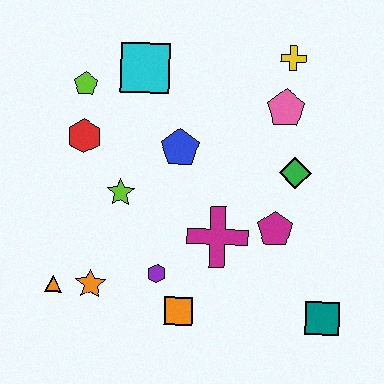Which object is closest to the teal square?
The magenta pentagon is closest to the teal square.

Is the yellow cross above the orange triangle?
Yes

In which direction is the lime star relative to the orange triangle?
The lime star is above the orange triangle.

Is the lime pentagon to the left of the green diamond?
Yes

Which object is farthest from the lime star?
The teal square is farthest from the lime star.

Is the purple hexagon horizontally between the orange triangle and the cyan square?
No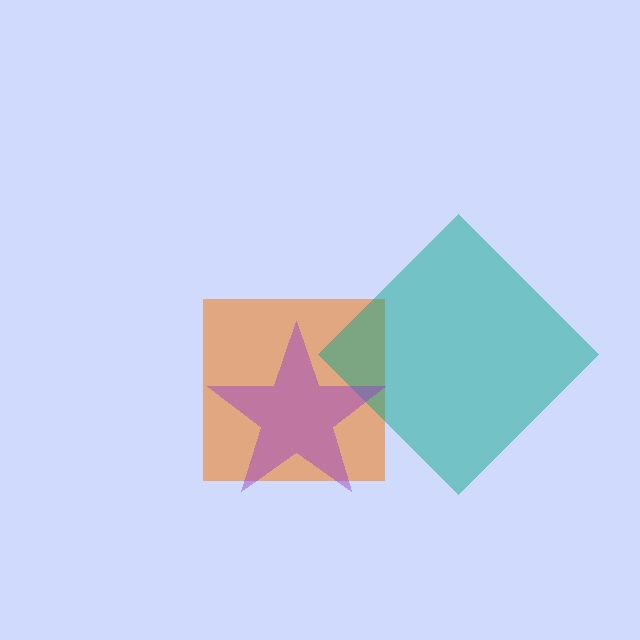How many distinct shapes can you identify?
There are 3 distinct shapes: an orange square, a teal diamond, a purple star.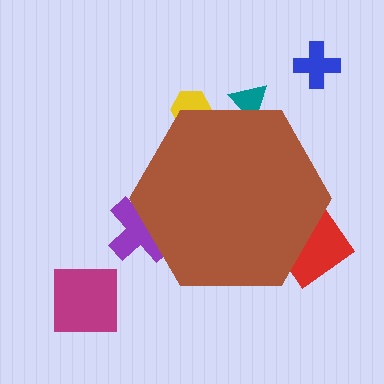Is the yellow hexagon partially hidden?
Yes, the yellow hexagon is partially hidden behind the brown hexagon.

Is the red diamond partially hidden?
Yes, the red diamond is partially hidden behind the brown hexagon.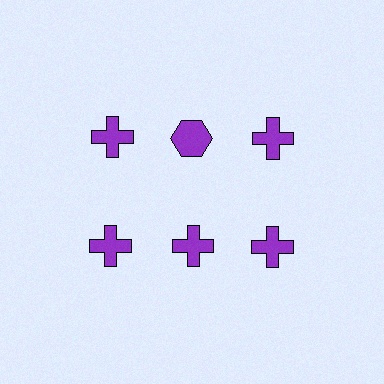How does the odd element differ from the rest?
It has a different shape: hexagon instead of cross.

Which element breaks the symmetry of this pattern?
The purple hexagon in the top row, second from left column breaks the symmetry. All other shapes are purple crosses.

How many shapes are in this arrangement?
There are 6 shapes arranged in a grid pattern.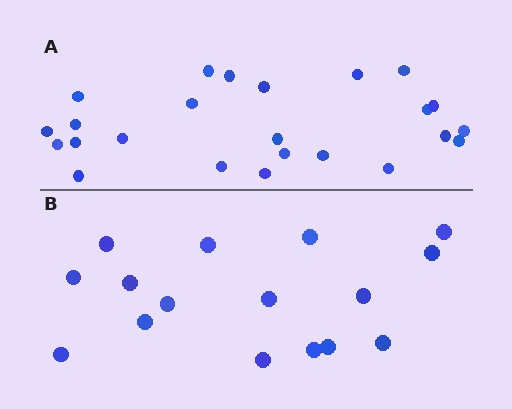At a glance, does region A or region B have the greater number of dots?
Region A (the top region) has more dots.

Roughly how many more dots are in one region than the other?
Region A has roughly 8 or so more dots than region B.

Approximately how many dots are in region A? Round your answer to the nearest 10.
About 20 dots. (The exact count is 24, which rounds to 20.)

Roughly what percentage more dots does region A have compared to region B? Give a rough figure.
About 50% more.